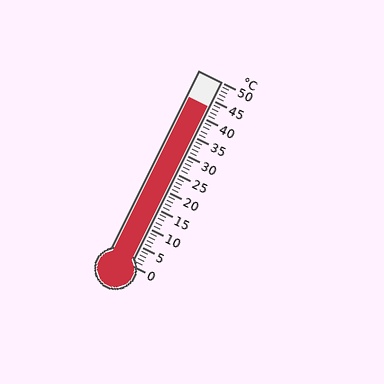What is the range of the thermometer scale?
The thermometer scale ranges from 0°C to 50°C.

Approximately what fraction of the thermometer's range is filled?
The thermometer is filled to approximately 85% of its range.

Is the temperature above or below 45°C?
The temperature is below 45°C.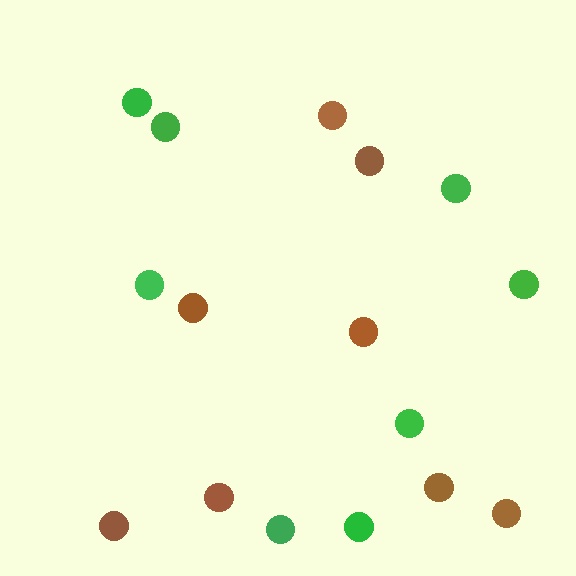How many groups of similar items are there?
There are 2 groups: one group of brown circles (8) and one group of green circles (8).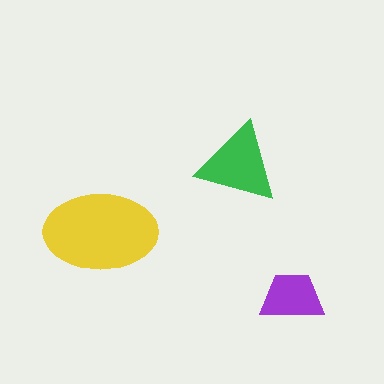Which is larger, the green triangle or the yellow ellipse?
The yellow ellipse.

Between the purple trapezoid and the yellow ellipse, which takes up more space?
The yellow ellipse.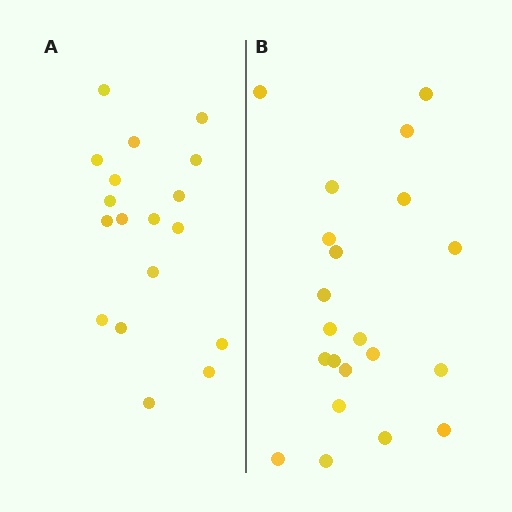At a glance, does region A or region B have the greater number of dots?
Region B (the right region) has more dots.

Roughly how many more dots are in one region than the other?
Region B has just a few more — roughly 2 or 3 more dots than region A.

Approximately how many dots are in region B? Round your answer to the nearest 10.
About 20 dots. (The exact count is 21, which rounds to 20.)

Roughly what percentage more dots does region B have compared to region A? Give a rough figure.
About 15% more.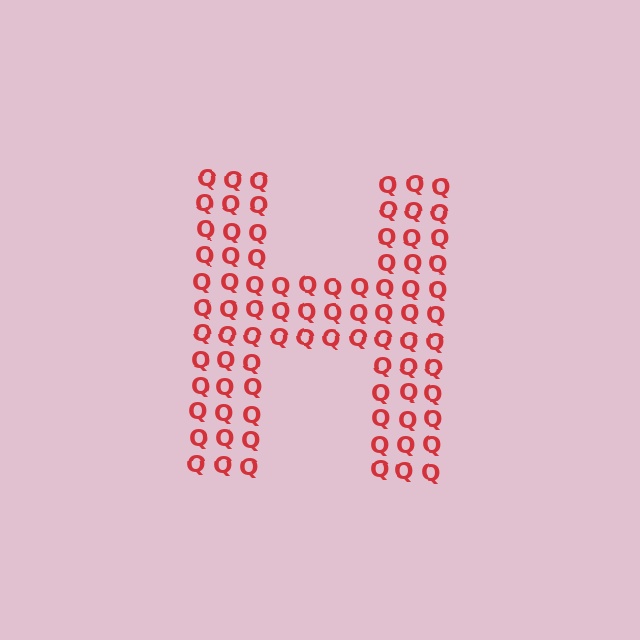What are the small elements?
The small elements are letter Q's.